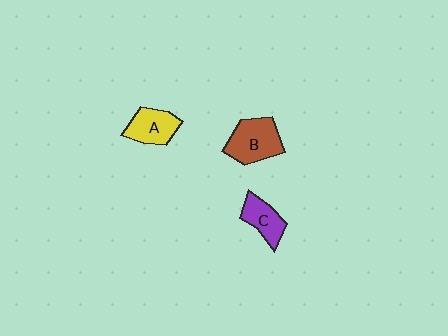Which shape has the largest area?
Shape B (brown).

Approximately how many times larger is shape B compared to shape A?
Approximately 1.3 times.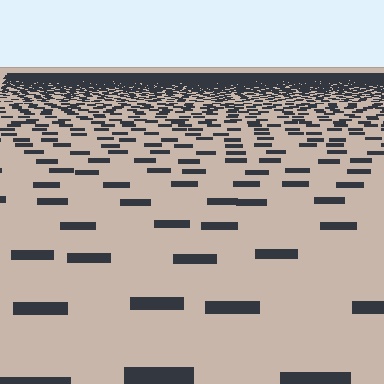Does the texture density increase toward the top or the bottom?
Density increases toward the top.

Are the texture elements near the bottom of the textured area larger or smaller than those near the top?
Larger. Near the bottom, elements are closer to the viewer and appear at a bigger on-screen size.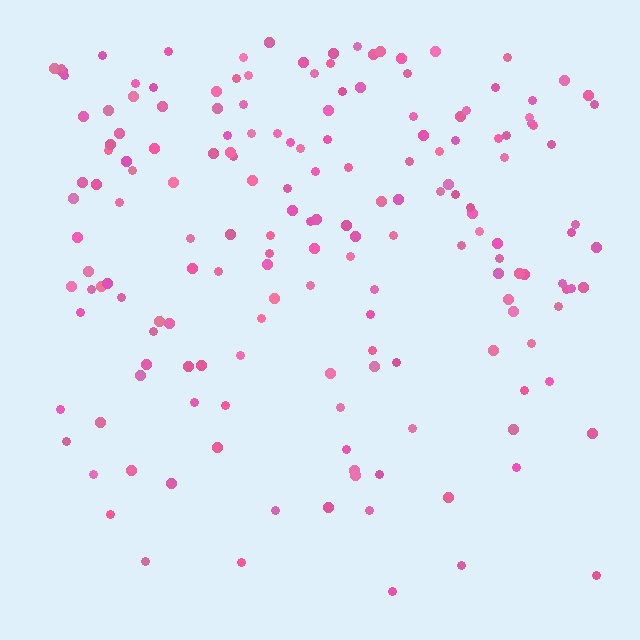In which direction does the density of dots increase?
From bottom to top, with the top side densest.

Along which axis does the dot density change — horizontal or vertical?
Vertical.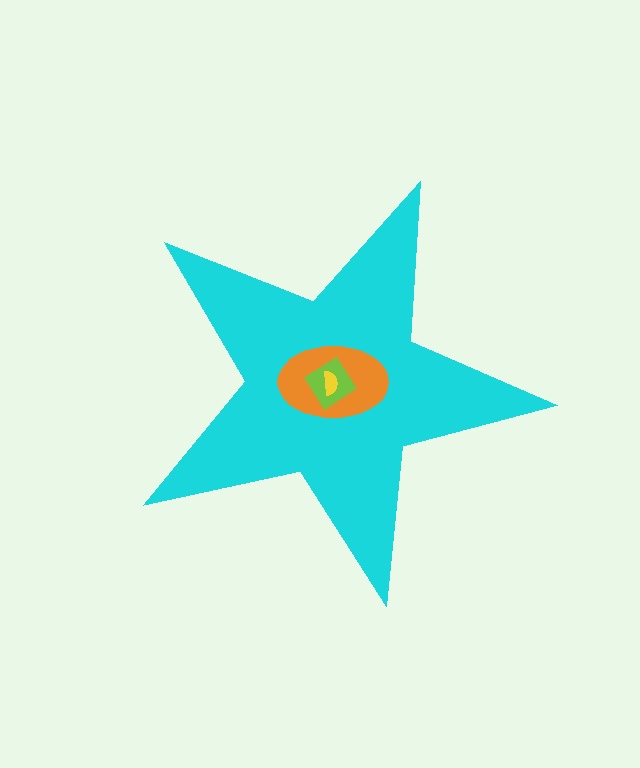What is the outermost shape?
The cyan star.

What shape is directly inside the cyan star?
The orange ellipse.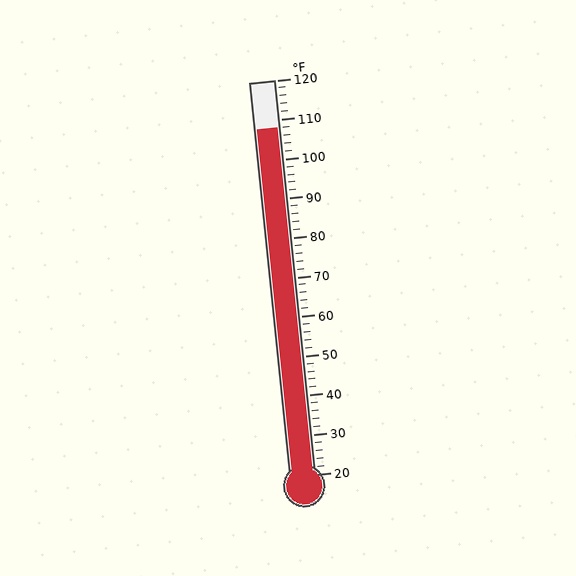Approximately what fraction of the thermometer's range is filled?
The thermometer is filled to approximately 90% of its range.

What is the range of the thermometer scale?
The thermometer scale ranges from 20°F to 120°F.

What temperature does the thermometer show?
The thermometer shows approximately 108°F.